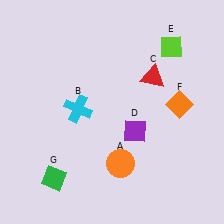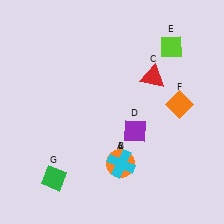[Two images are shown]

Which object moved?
The cyan cross (B) moved down.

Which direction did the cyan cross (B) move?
The cyan cross (B) moved down.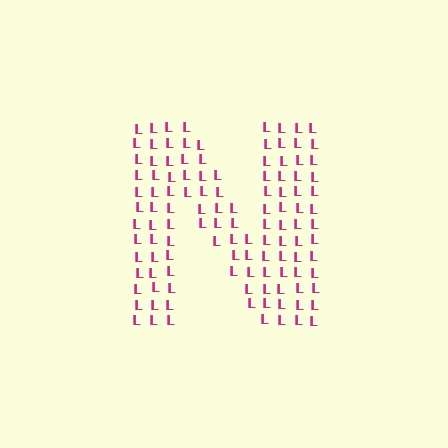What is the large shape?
The large shape is the letter N.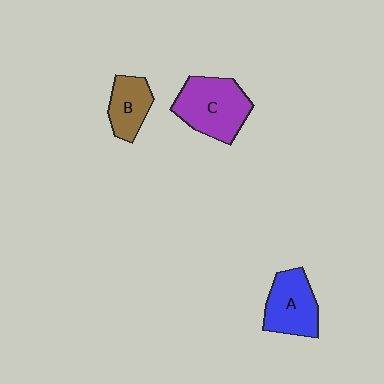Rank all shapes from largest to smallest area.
From largest to smallest: C (purple), A (blue), B (brown).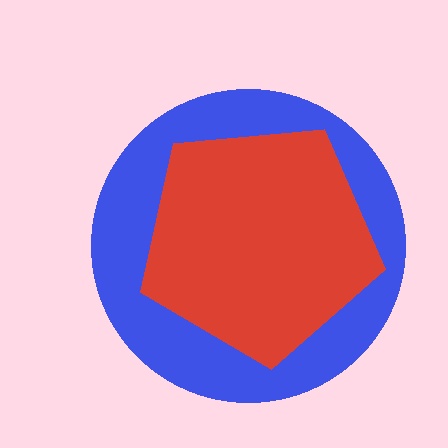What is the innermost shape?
The red pentagon.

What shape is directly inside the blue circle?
The red pentagon.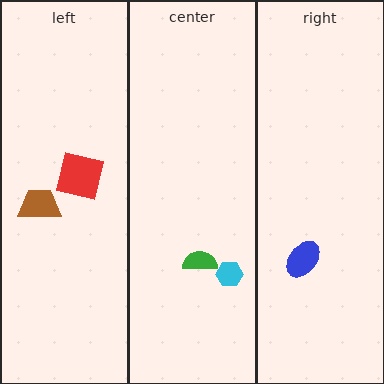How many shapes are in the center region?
2.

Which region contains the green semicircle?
The center region.